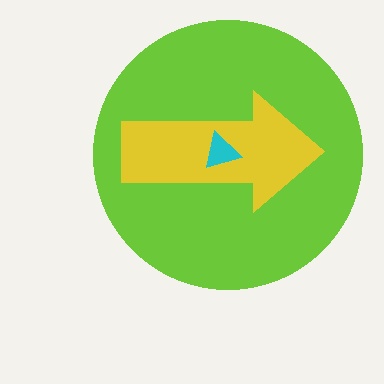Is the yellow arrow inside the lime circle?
Yes.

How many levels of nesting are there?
3.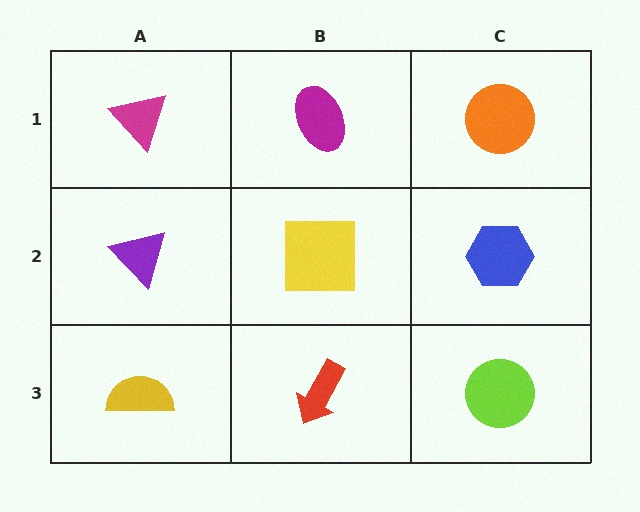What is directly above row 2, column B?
A magenta ellipse.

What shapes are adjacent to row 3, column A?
A purple triangle (row 2, column A), a red arrow (row 3, column B).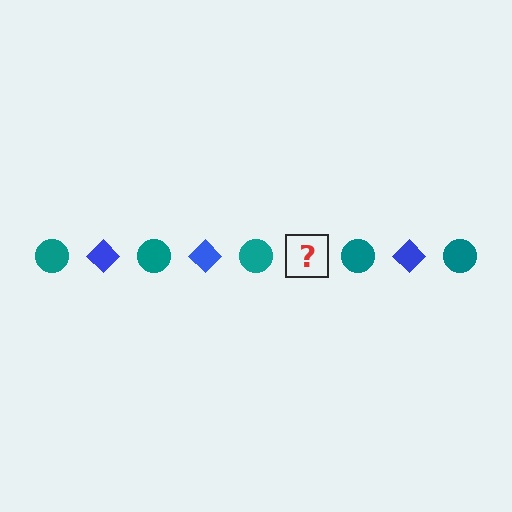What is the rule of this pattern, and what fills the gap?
The rule is that the pattern alternates between teal circle and blue diamond. The gap should be filled with a blue diamond.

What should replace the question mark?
The question mark should be replaced with a blue diamond.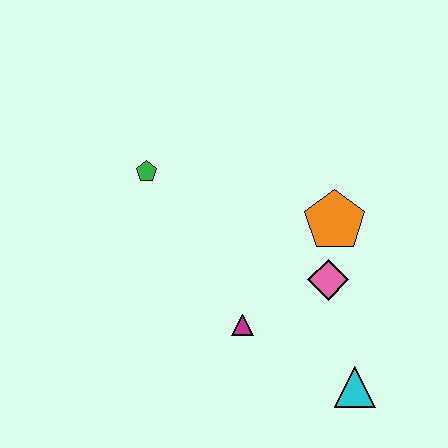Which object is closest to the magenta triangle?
The pink diamond is closest to the magenta triangle.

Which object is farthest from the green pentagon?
The cyan triangle is farthest from the green pentagon.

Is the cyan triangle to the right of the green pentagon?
Yes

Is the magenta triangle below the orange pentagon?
Yes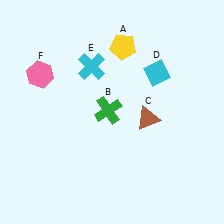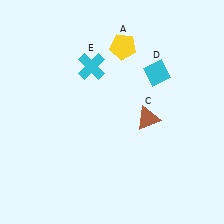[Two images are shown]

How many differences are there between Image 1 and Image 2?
There are 2 differences between the two images.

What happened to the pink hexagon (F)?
The pink hexagon (F) was removed in Image 2. It was in the top-left area of Image 1.